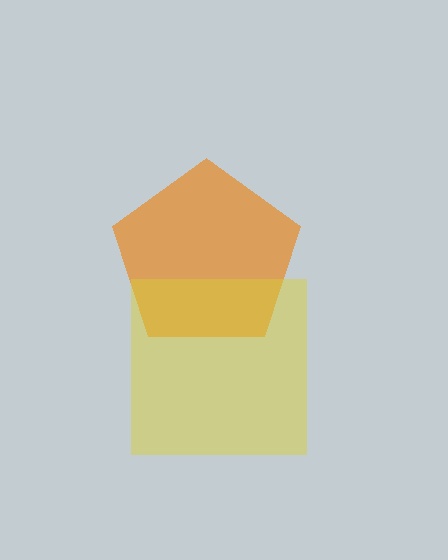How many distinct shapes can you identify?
There are 2 distinct shapes: an orange pentagon, a yellow square.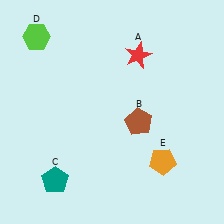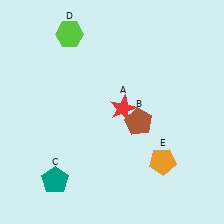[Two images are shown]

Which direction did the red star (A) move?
The red star (A) moved down.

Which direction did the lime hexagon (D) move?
The lime hexagon (D) moved right.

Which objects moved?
The objects that moved are: the red star (A), the lime hexagon (D).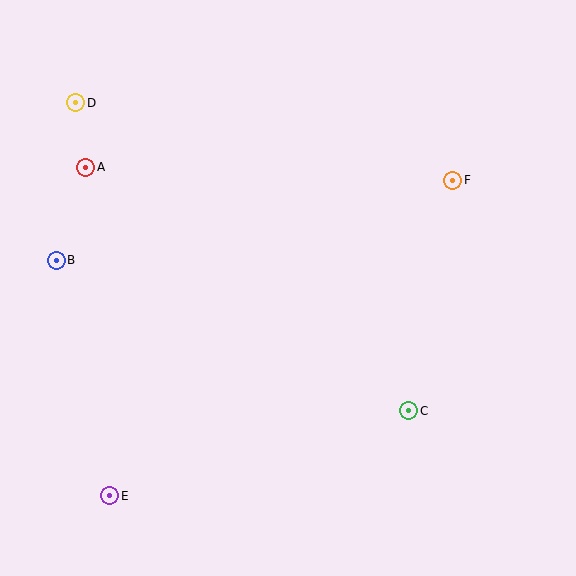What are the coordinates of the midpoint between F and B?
The midpoint between F and B is at (254, 220).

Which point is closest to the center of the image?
Point C at (409, 411) is closest to the center.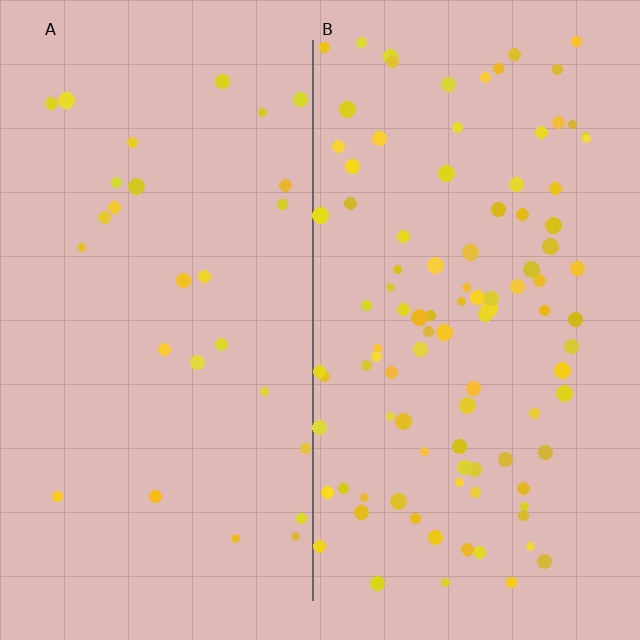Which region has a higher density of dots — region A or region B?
B (the right).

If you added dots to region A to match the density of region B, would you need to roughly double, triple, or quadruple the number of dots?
Approximately quadruple.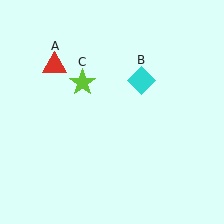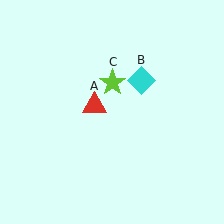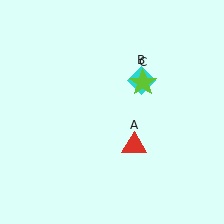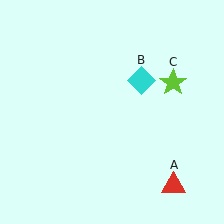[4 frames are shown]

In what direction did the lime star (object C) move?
The lime star (object C) moved right.